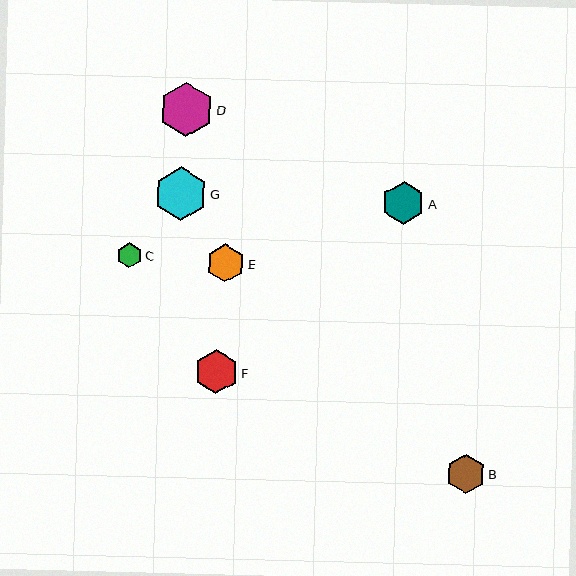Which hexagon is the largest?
Hexagon D is the largest with a size of approximately 54 pixels.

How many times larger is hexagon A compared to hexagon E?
Hexagon A is approximately 1.1 times the size of hexagon E.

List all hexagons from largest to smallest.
From largest to smallest: D, G, F, A, B, E, C.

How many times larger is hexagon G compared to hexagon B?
Hexagon G is approximately 1.4 times the size of hexagon B.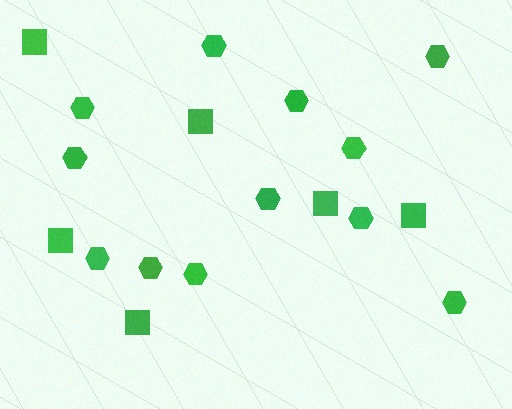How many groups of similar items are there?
There are 2 groups: one group of squares (6) and one group of hexagons (12).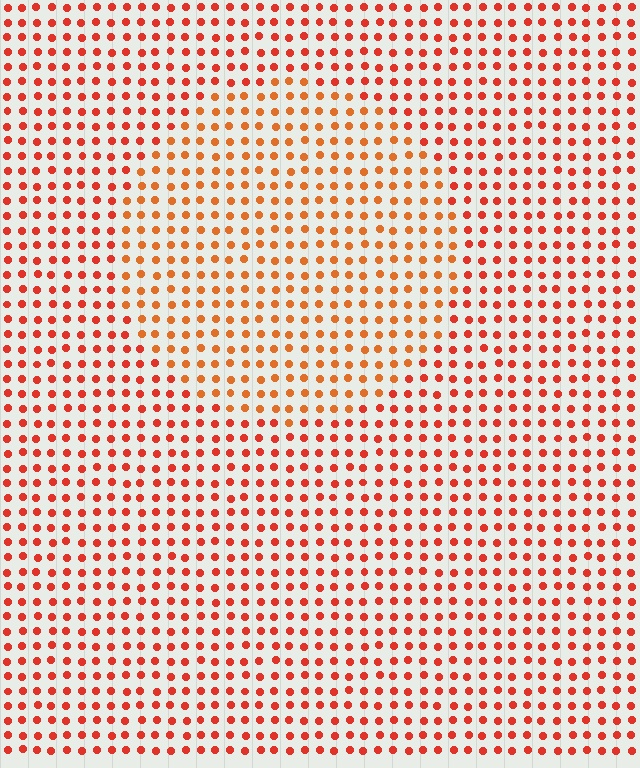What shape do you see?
I see a circle.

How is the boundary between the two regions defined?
The boundary is defined purely by a slight shift in hue (about 20 degrees). Spacing, size, and orientation are identical on both sides.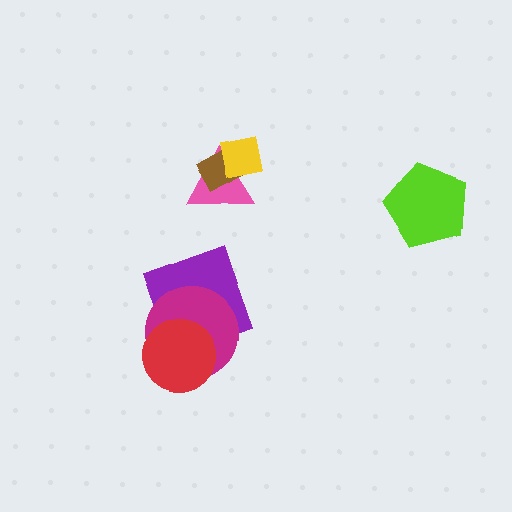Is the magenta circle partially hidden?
Yes, it is partially covered by another shape.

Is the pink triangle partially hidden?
Yes, it is partially covered by another shape.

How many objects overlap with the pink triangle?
2 objects overlap with the pink triangle.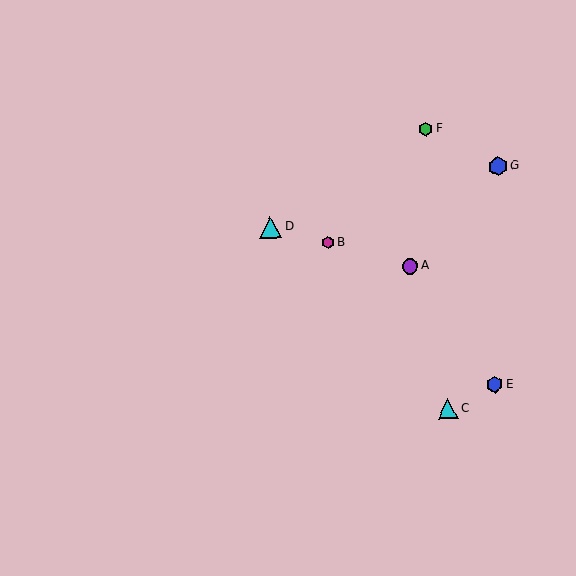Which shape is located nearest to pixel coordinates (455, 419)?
The cyan triangle (labeled C) at (448, 409) is nearest to that location.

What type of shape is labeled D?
Shape D is a cyan triangle.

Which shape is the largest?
The cyan triangle (labeled D) is the largest.